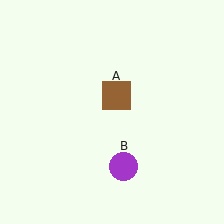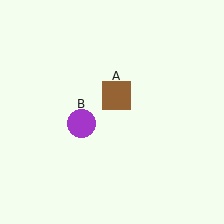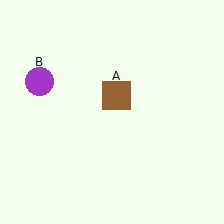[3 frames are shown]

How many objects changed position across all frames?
1 object changed position: purple circle (object B).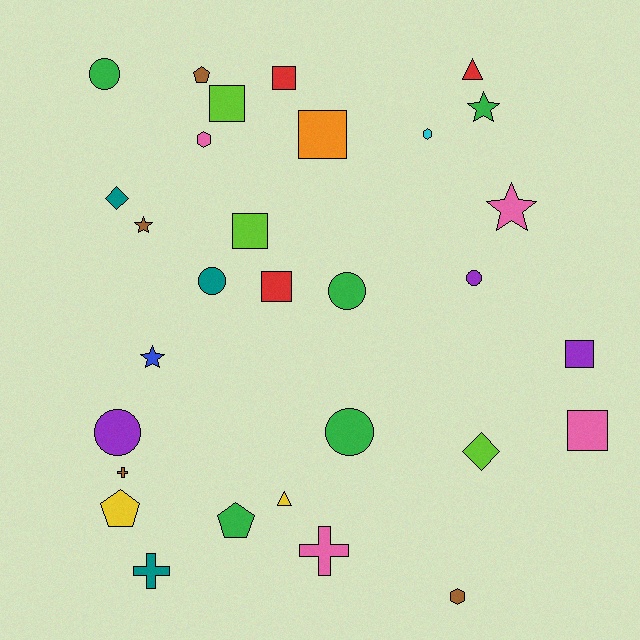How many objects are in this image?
There are 30 objects.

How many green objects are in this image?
There are 5 green objects.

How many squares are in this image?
There are 7 squares.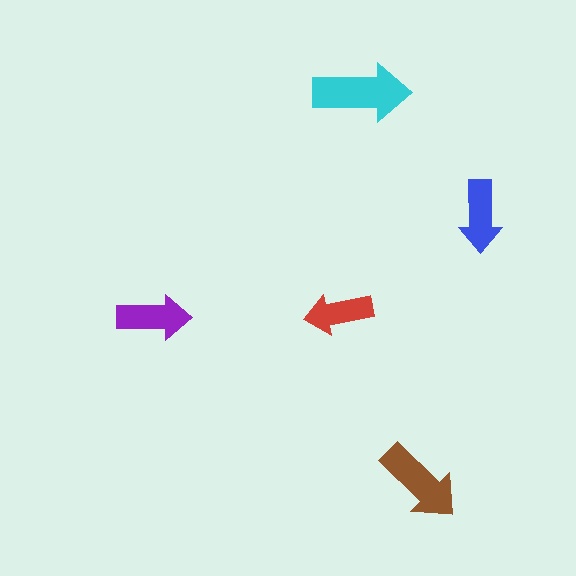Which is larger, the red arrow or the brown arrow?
The brown one.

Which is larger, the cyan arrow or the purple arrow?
The cyan one.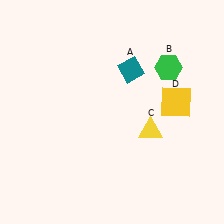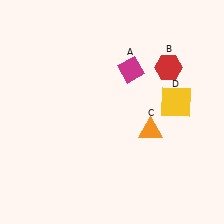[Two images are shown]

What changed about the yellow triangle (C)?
In Image 1, C is yellow. In Image 2, it changed to orange.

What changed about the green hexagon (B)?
In Image 1, B is green. In Image 2, it changed to red.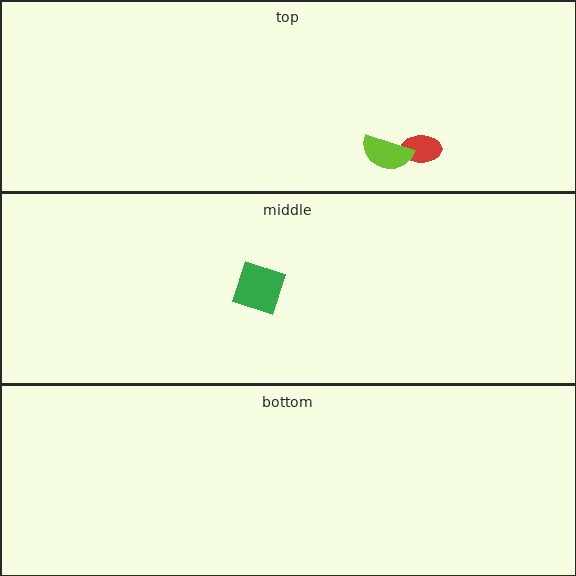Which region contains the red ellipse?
The top region.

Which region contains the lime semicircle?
The top region.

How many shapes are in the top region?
2.